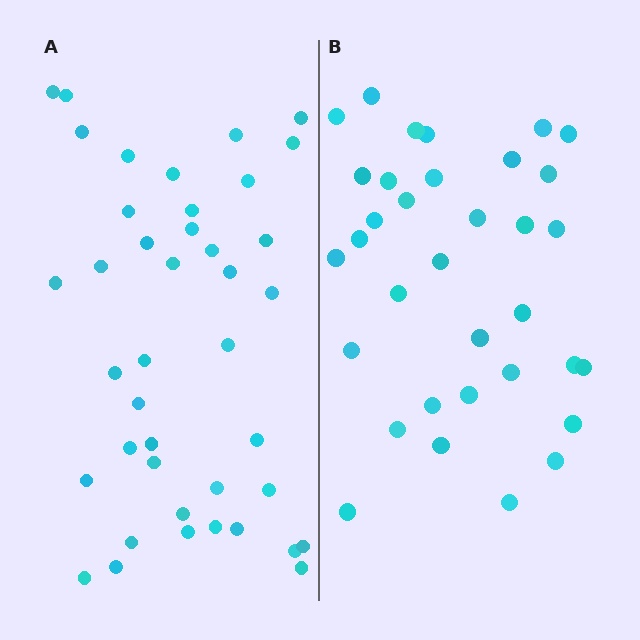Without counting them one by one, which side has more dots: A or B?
Region A (the left region) has more dots.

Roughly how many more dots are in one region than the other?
Region A has roughly 8 or so more dots than region B.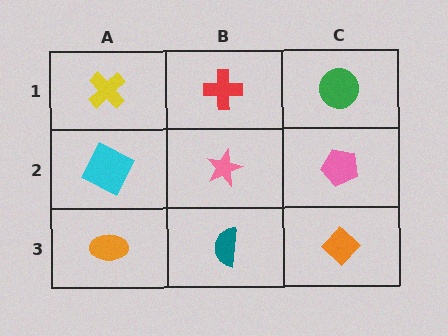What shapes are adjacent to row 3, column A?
A cyan square (row 2, column A), a teal semicircle (row 3, column B).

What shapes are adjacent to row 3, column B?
A pink star (row 2, column B), an orange ellipse (row 3, column A), an orange diamond (row 3, column C).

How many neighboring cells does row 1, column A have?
2.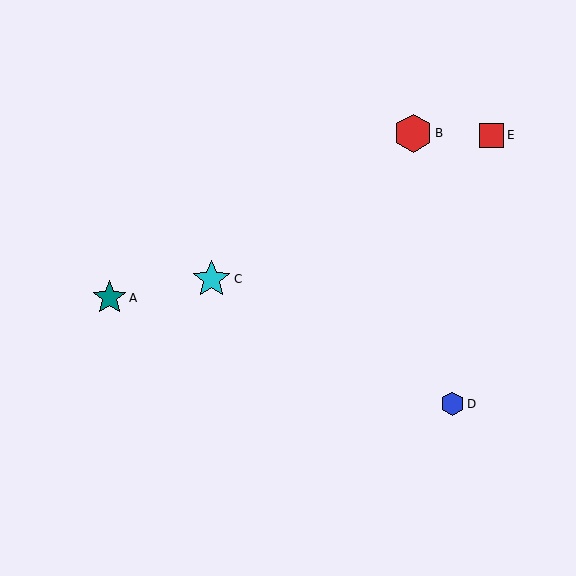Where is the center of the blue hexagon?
The center of the blue hexagon is at (452, 404).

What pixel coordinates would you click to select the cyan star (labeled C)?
Click at (211, 279) to select the cyan star C.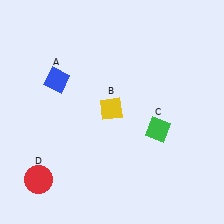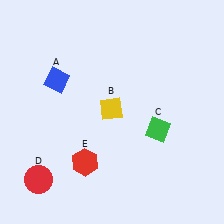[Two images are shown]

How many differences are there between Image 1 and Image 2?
There is 1 difference between the two images.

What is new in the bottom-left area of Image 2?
A red hexagon (E) was added in the bottom-left area of Image 2.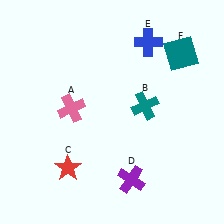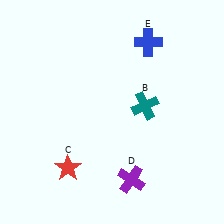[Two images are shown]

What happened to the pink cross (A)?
The pink cross (A) was removed in Image 2. It was in the top-left area of Image 1.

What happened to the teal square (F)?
The teal square (F) was removed in Image 2. It was in the top-right area of Image 1.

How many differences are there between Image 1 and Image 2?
There are 2 differences between the two images.